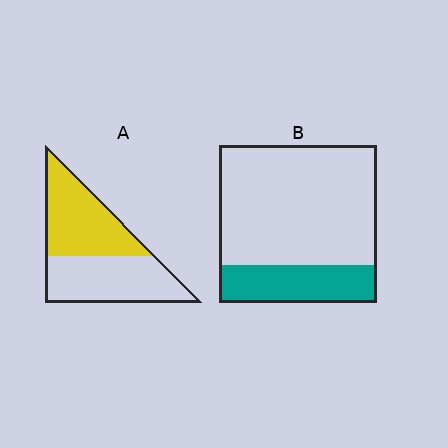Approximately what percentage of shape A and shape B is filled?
A is approximately 50% and B is approximately 25%.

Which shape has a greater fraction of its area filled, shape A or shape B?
Shape A.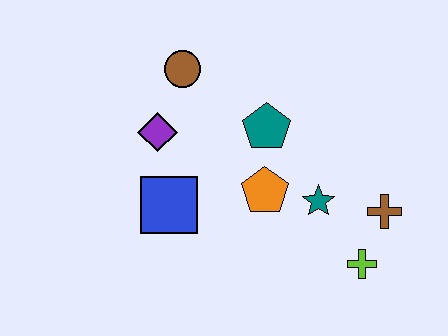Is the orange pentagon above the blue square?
Yes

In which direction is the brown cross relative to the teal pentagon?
The brown cross is to the right of the teal pentagon.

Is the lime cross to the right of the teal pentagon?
Yes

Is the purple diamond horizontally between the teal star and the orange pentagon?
No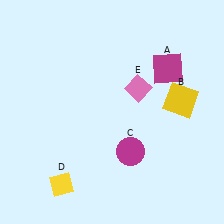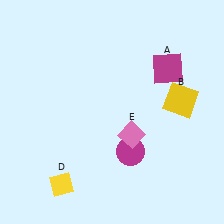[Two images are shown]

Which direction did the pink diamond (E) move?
The pink diamond (E) moved down.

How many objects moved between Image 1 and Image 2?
1 object moved between the two images.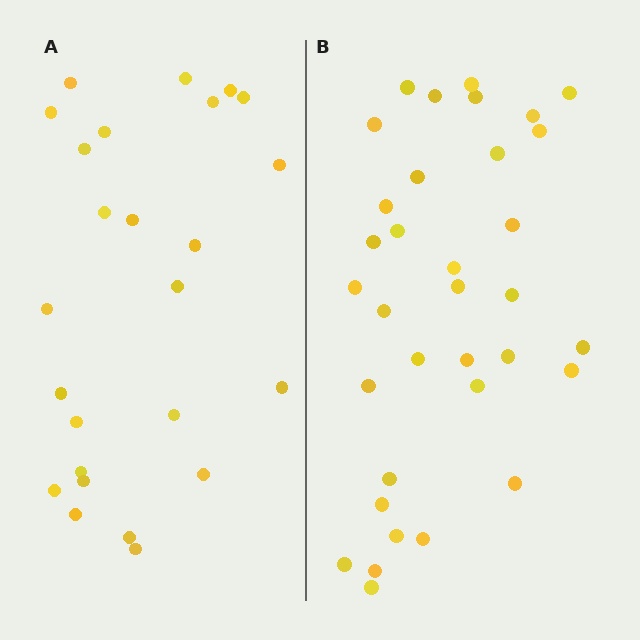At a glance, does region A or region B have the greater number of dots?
Region B (the right region) has more dots.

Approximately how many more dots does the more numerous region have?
Region B has roughly 8 or so more dots than region A.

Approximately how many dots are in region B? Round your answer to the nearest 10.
About 30 dots. (The exact count is 34, which rounds to 30.)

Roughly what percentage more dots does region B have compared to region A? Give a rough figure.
About 35% more.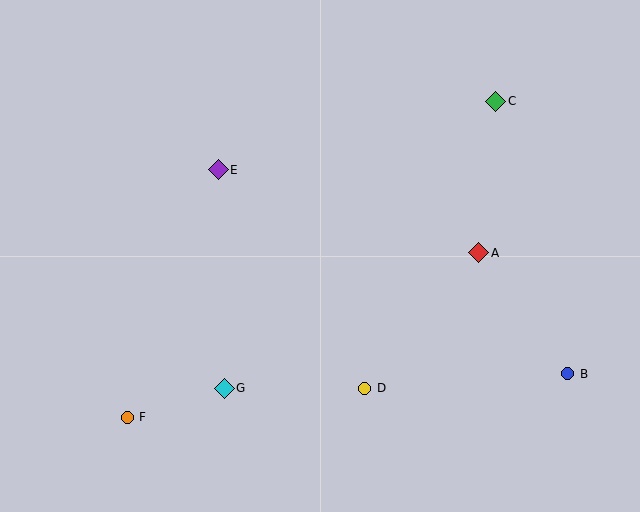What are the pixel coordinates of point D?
Point D is at (365, 388).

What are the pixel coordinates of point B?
Point B is at (568, 374).